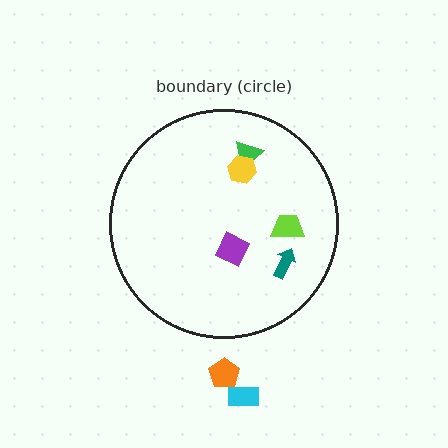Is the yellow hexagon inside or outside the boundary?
Inside.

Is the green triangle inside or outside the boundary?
Inside.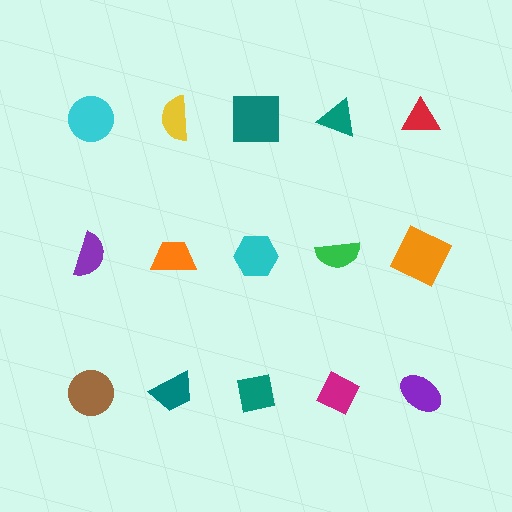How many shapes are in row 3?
5 shapes.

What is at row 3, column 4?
A magenta diamond.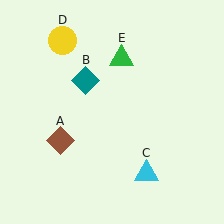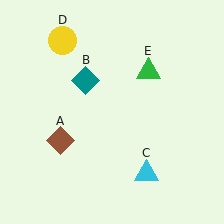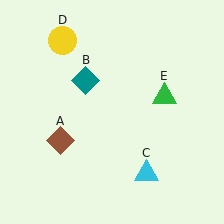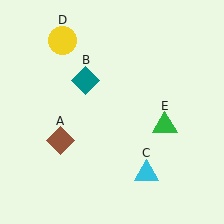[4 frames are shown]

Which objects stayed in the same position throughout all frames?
Brown diamond (object A) and teal diamond (object B) and cyan triangle (object C) and yellow circle (object D) remained stationary.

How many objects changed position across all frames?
1 object changed position: green triangle (object E).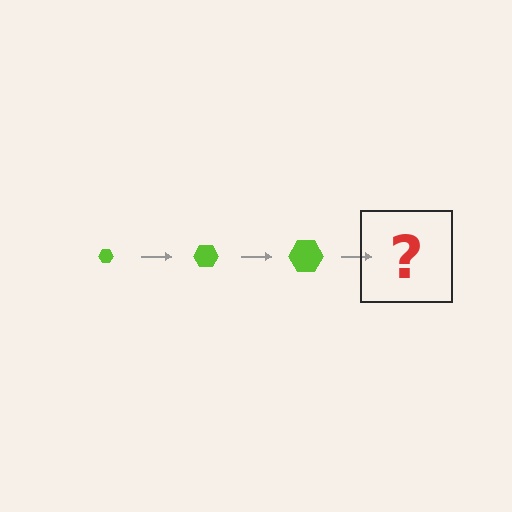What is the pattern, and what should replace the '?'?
The pattern is that the hexagon gets progressively larger each step. The '?' should be a lime hexagon, larger than the previous one.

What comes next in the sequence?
The next element should be a lime hexagon, larger than the previous one.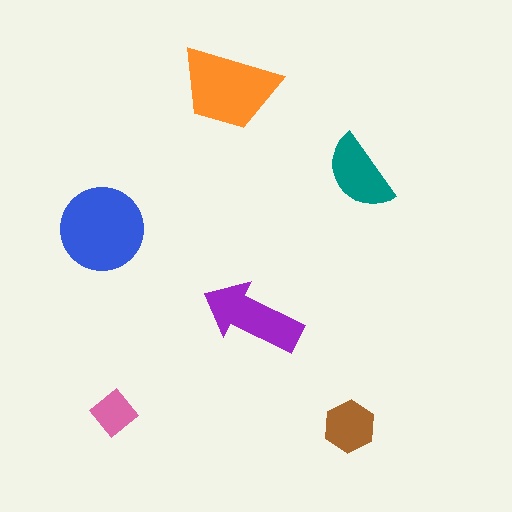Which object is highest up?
The orange trapezoid is topmost.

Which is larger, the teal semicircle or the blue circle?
The blue circle.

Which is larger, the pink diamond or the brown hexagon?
The brown hexagon.